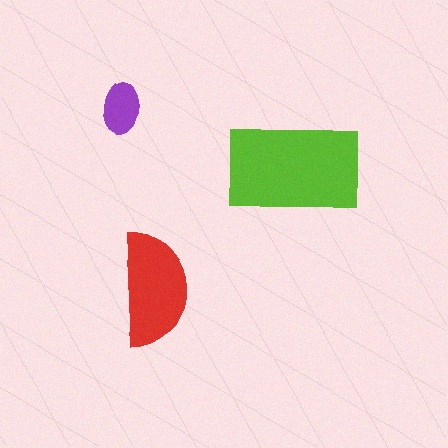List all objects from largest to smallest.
The lime rectangle, the red semicircle, the purple ellipse.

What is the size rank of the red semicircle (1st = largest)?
2nd.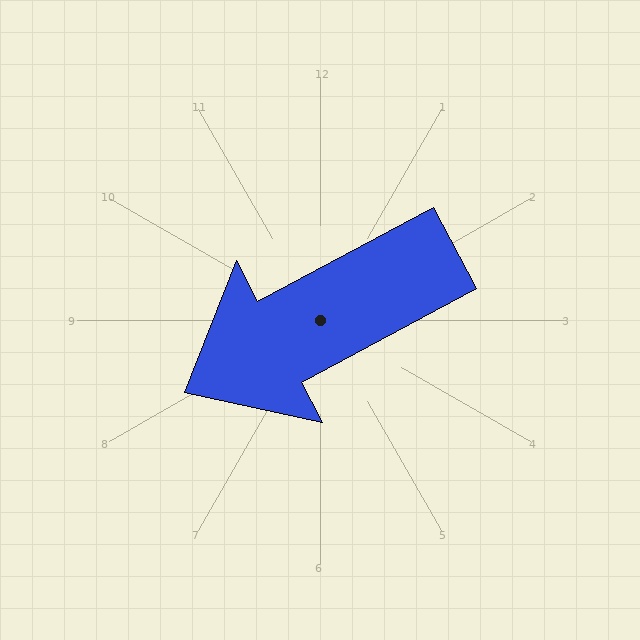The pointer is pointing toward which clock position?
Roughly 8 o'clock.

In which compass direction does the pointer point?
Southwest.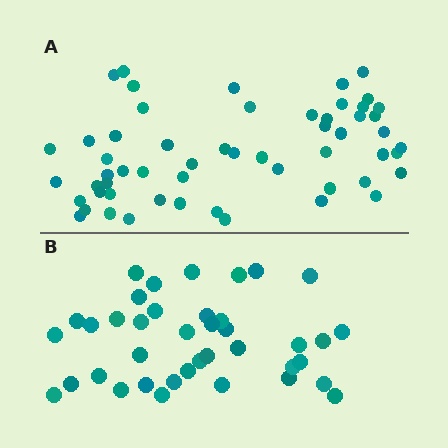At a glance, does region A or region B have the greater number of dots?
Region A (the top region) has more dots.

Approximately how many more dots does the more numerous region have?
Region A has approximately 15 more dots than region B.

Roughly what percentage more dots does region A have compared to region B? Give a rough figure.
About 45% more.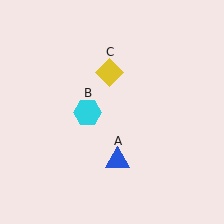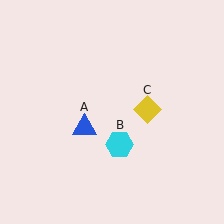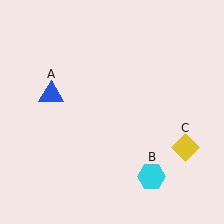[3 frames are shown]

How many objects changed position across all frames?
3 objects changed position: blue triangle (object A), cyan hexagon (object B), yellow diamond (object C).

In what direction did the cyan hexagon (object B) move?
The cyan hexagon (object B) moved down and to the right.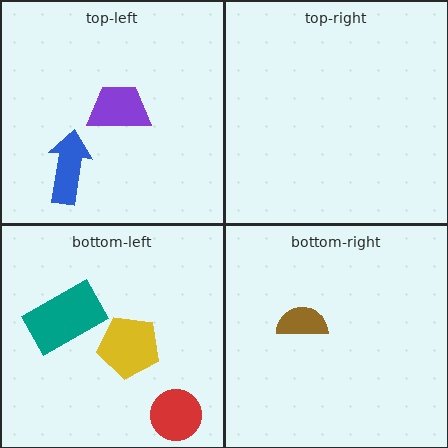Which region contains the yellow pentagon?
The bottom-left region.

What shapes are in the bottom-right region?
The brown semicircle.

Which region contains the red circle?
The bottom-left region.